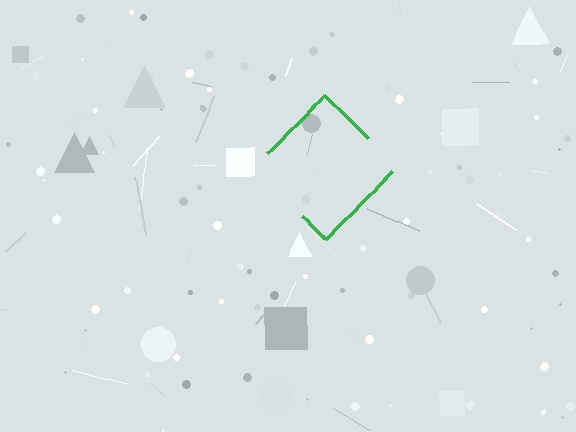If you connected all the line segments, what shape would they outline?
They would outline a diamond.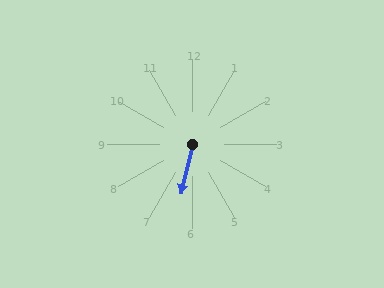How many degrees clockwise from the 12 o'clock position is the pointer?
Approximately 193 degrees.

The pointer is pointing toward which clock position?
Roughly 6 o'clock.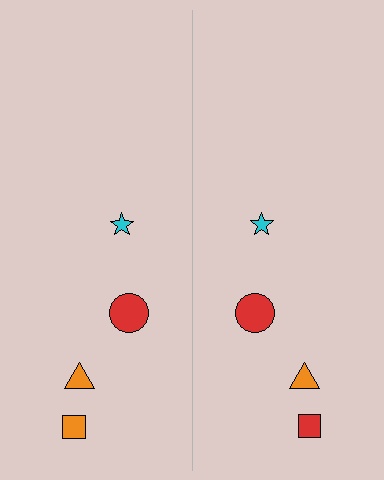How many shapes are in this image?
There are 8 shapes in this image.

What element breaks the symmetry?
The red square on the right side breaks the symmetry — its mirror counterpart is orange.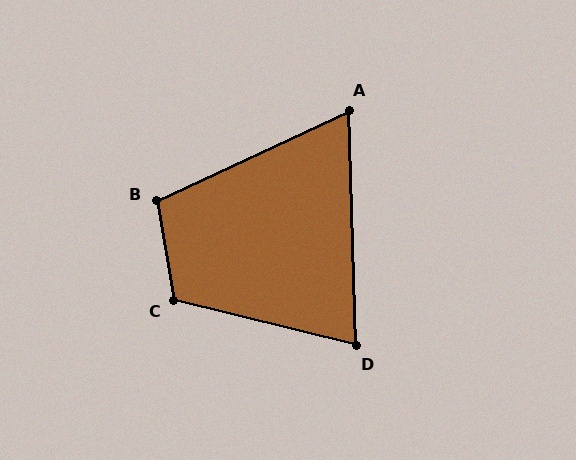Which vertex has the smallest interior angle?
A, at approximately 67 degrees.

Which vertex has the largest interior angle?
C, at approximately 113 degrees.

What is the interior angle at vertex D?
Approximately 74 degrees (acute).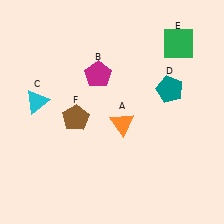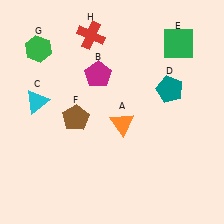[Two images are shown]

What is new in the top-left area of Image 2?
A green hexagon (G) was added in the top-left area of Image 2.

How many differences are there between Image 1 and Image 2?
There are 2 differences between the two images.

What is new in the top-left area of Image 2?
A red cross (H) was added in the top-left area of Image 2.